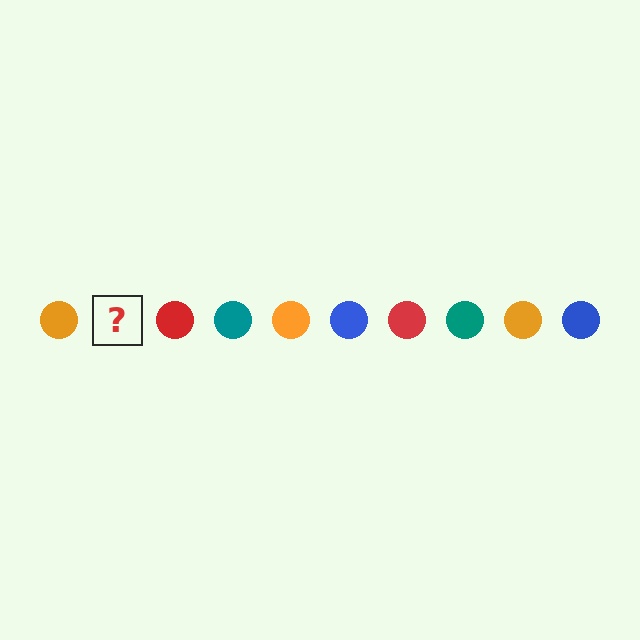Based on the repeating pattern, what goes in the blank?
The blank should be a blue circle.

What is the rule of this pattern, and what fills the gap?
The rule is that the pattern cycles through orange, blue, red, teal circles. The gap should be filled with a blue circle.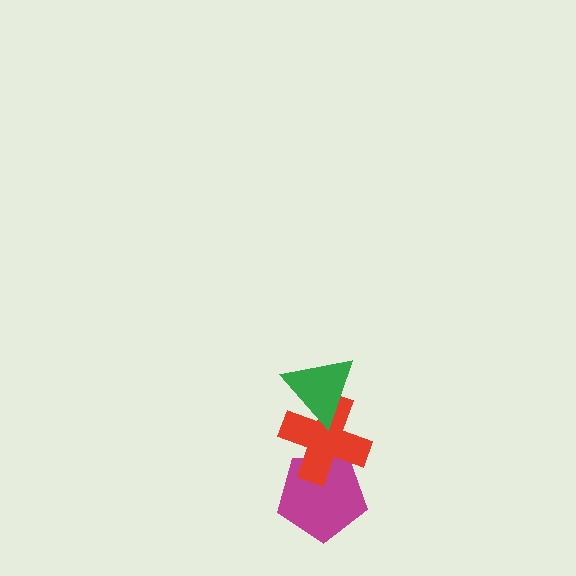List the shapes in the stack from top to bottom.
From top to bottom: the green triangle, the red cross, the magenta pentagon.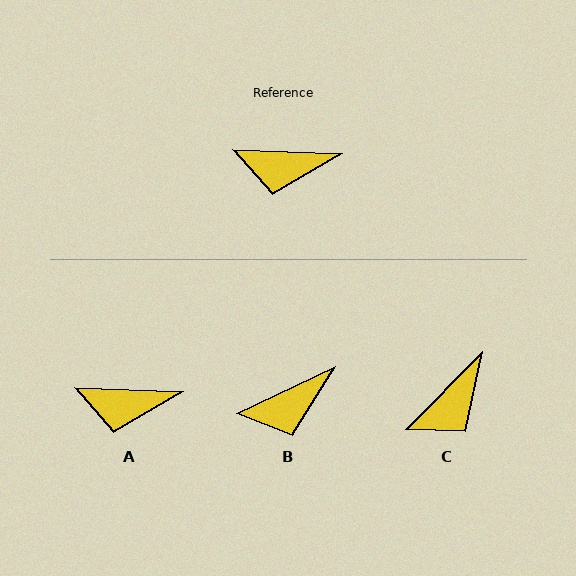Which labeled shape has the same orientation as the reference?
A.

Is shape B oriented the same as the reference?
No, it is off by about 28 degrees.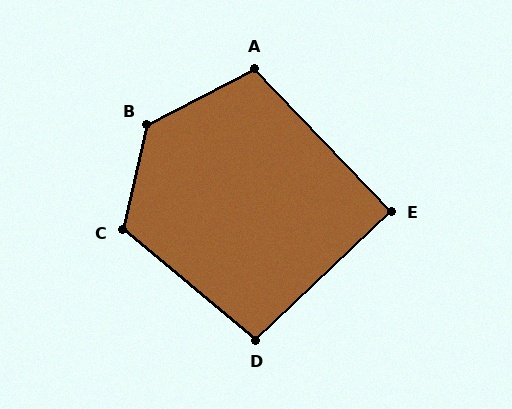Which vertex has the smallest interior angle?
E, at approximately 90 degrees.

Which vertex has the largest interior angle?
B, at approximately 130 degrees.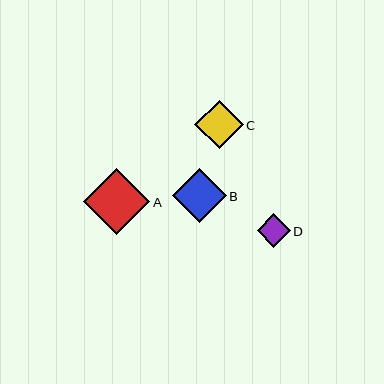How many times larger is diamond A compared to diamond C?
Diamond A is approximately 1.4 times the size of diamond C.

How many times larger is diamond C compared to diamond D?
Diamond C is approximately 1.5 times the size of diamond D.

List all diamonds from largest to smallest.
From largest to smallest: A, B, C, D.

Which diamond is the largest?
Diamond A is the largest with a size of approximately 66 pixels.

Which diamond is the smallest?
Diamond D is the smallest with a size of approximately 33 pixels.